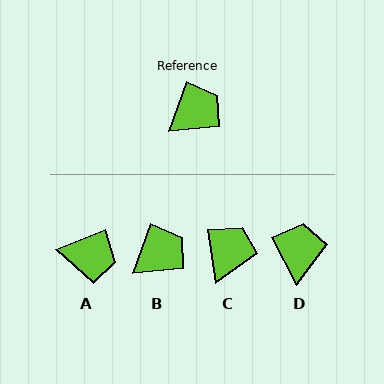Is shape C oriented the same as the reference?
No, it is off by about 29 degrees.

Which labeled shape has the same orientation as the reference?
B.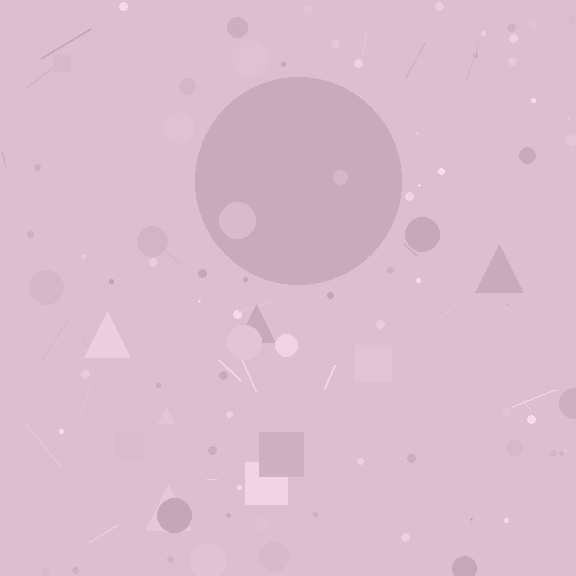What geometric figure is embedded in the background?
A circle is embedded in the background.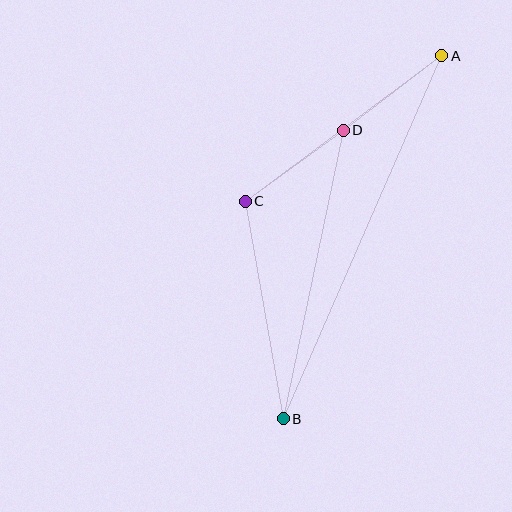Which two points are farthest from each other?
Points A and B are farthest from each other.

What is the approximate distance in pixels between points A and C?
The distance between A and C is approximately 244 pixels.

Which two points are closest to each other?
Points C and D are closest to each other.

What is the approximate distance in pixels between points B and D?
The distance between B and D is approximately 295 pixels.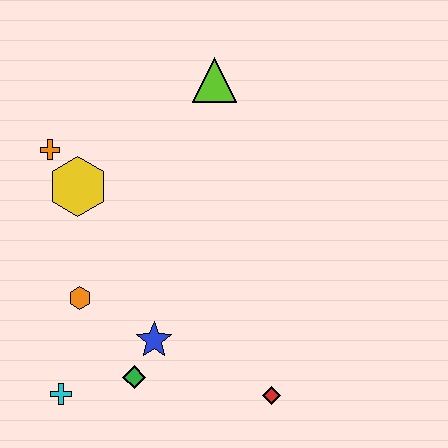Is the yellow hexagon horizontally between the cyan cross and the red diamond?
Yes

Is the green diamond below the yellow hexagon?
Yes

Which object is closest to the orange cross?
The yellow hexagon is closest to the orange cross.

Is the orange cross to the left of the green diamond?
Yes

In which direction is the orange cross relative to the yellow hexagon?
The orange cross is above the yellow hexagon.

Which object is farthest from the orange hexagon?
The lime triangle is farthest from the orange hexagon.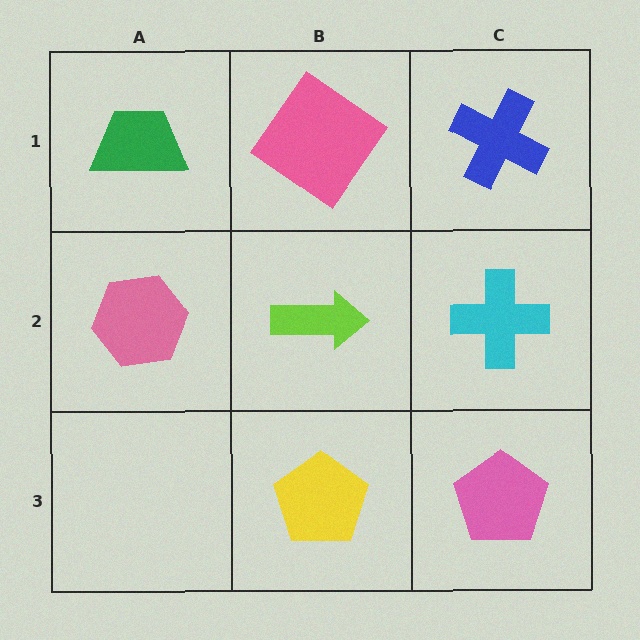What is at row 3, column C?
A pink pentagon.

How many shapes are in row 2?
3 shapes.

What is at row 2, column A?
A pink hexagon.